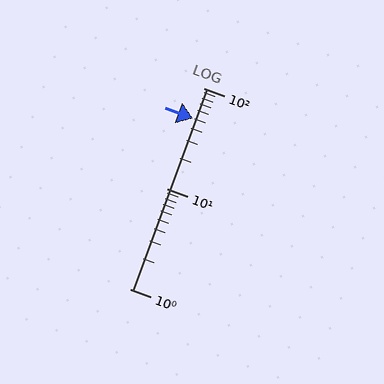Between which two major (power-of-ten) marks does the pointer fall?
The pointer is between 10 and 100.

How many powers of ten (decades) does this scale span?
The scale spans 2 decades, from 1 to 100.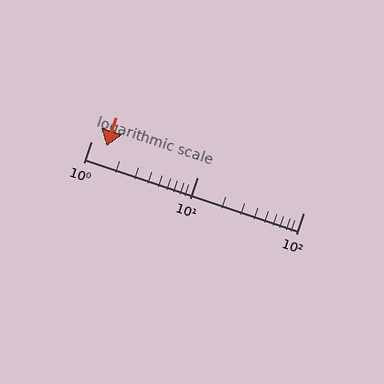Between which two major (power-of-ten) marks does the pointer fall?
The pointer is between 1 and 10.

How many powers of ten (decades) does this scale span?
The scale spans 2 decades, from 1 to 100.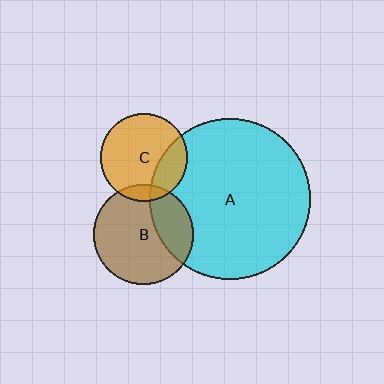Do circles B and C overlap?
Yes.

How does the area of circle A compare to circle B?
Approximately 2.6 times.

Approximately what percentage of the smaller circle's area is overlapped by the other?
Approximately 10%.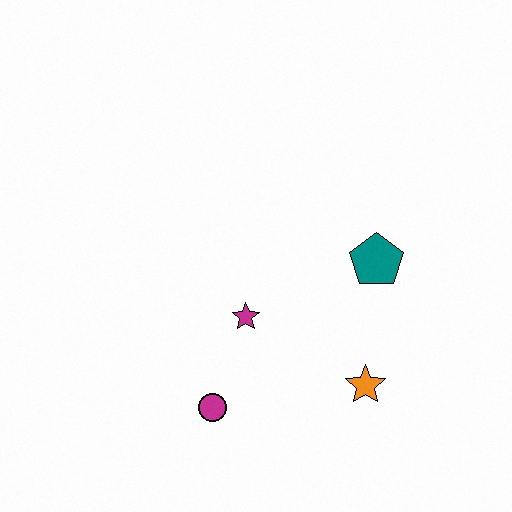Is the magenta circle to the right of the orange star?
No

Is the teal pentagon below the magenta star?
No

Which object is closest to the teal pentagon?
The orange star is closest to the teal pentagon.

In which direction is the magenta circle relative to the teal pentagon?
The magenta circle is to the left of the teal pentagon.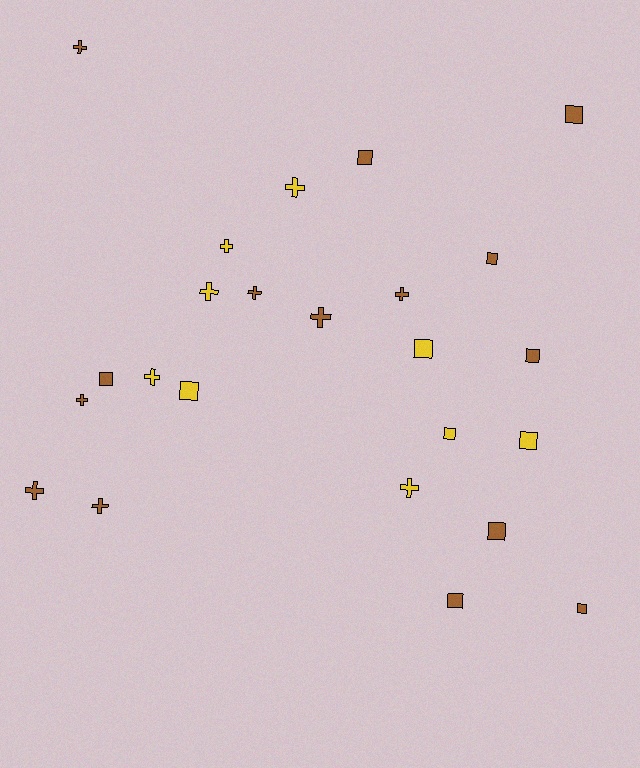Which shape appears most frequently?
Square, with 12 objects.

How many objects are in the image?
There are 24 objects.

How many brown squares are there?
There are 8 brown squares.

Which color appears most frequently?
Brown, with 15 objects.